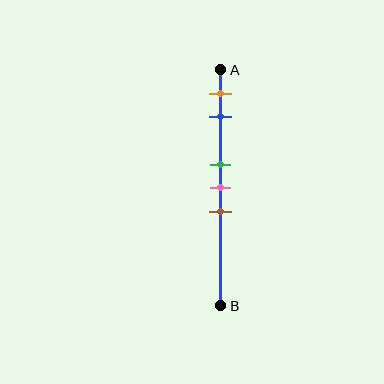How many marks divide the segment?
There are 5 marks dividing the segment.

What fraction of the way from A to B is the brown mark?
The brown mark is approximately 60% (0.6) of the way from A to B.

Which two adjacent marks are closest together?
The green and pink marks are the closest adjacent pair.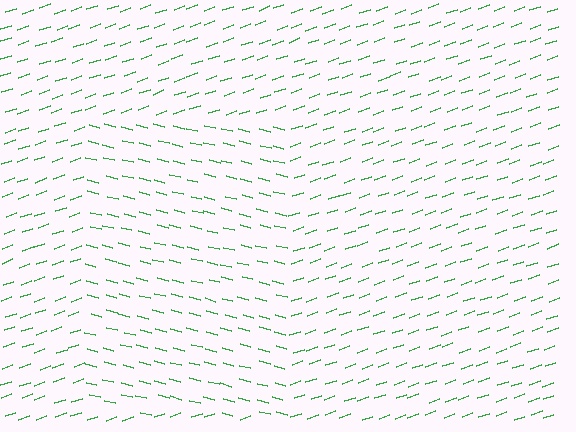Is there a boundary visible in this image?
Yes, there is a texture boundary formed by a change in line orientation.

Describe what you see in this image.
The image is filled with small green line segments. A rectangle region in the image has lines oriented differently from the surrounding lines, creating a visible texture boundary.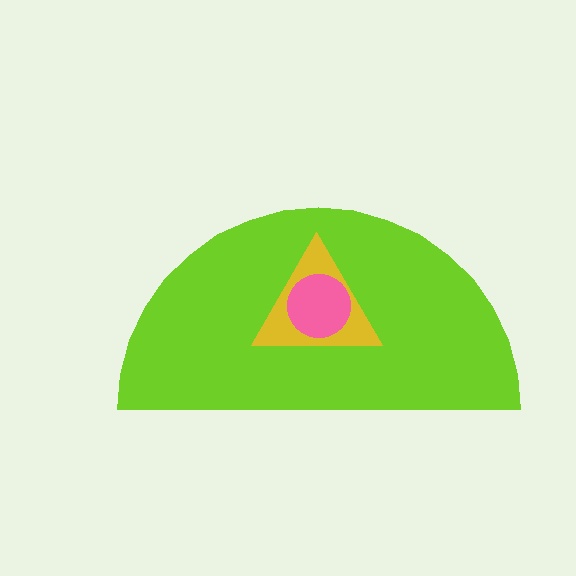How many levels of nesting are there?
3.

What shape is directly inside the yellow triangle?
The pink circle.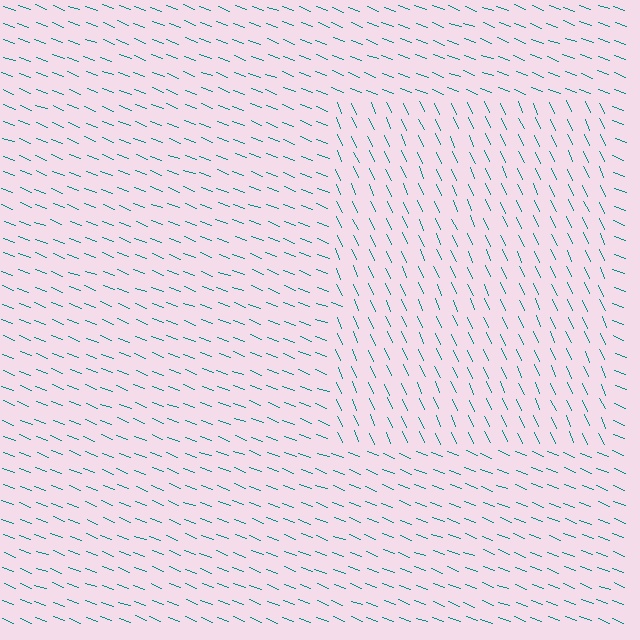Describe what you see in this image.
The image is filled with small teal line segments. A rectangle region in the image has lines oriented differently from the surrounding lines, creating a visible texture boundary.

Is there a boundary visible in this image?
Yes, there is a texture boundary formed by a change in line orientation.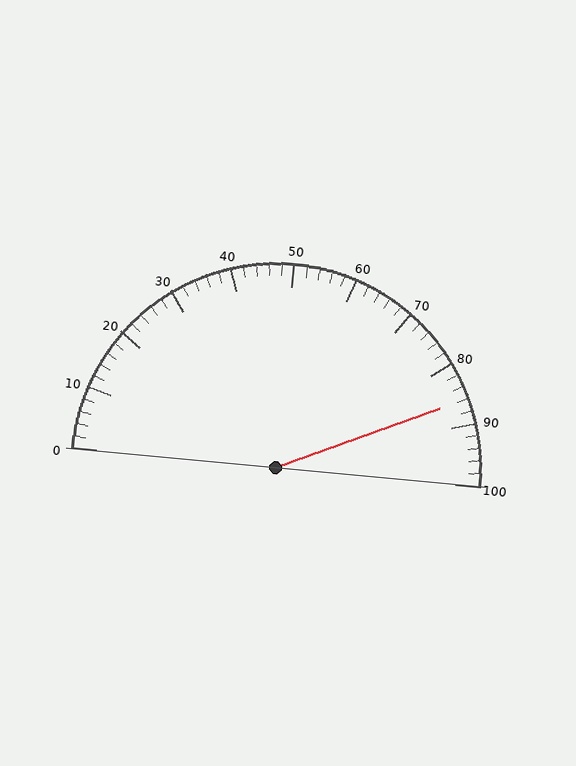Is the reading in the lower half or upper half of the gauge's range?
The reading is in the upper half of the range (0 to 100).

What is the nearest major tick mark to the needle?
The nearest major tick mark is 90.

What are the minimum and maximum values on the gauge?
The gauge ranges from 0 to 100.